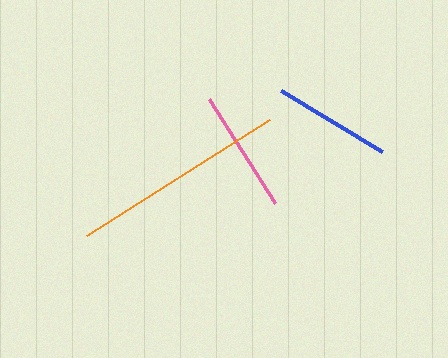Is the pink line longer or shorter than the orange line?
The orange line is longer than the pink line.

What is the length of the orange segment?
The orange segment is approximately 217 pixels long.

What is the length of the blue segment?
The blue segment is approximately 119 pixels long.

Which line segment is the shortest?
The blue line is the shortest at approximately 119 pixels.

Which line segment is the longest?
The orange line is the longest at approximately 217 pixels.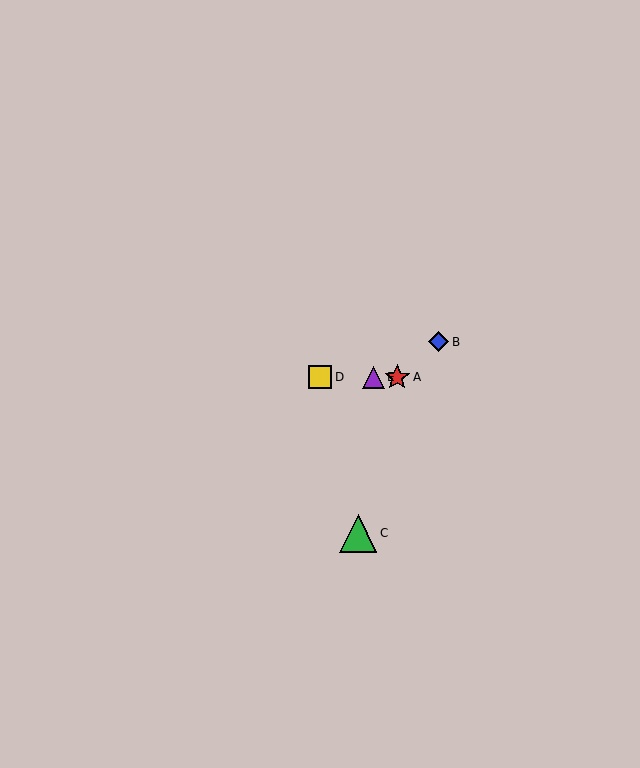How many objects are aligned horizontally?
3 objects (A, D, E) are aligned horizontally.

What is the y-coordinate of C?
Object C is at y≈533.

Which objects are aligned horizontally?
Objects A, D, E are aligned horizontally.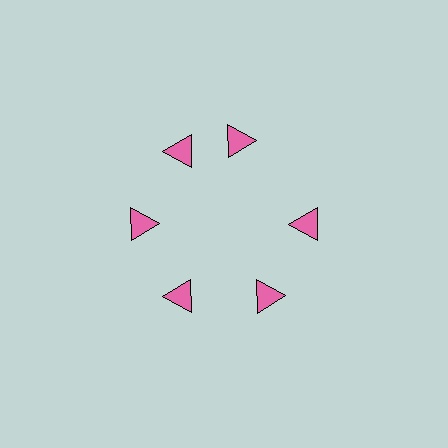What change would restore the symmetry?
The symmetry would be restored by rotating it back into even spacing with its neighbors so that all 6 triangles sit at equal angles and equal distance from the center.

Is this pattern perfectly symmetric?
No. The 6 pink triangles are arranged in a ring, but one element near the 1 o'clock position is rotated out of alignment along the ring, breaking the 6-fold rotational symmetry.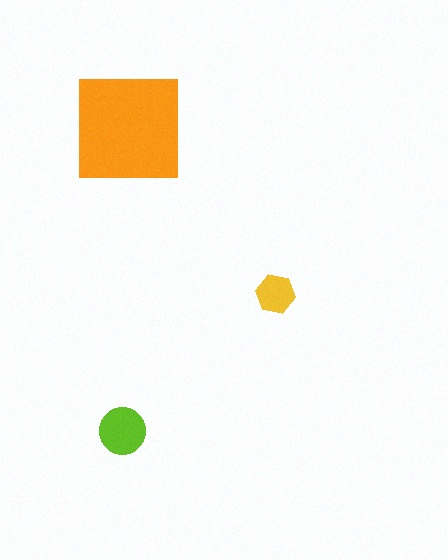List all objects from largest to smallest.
The orange square, the lime circle, the yellow hexagon.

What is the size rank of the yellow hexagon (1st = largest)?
3rd.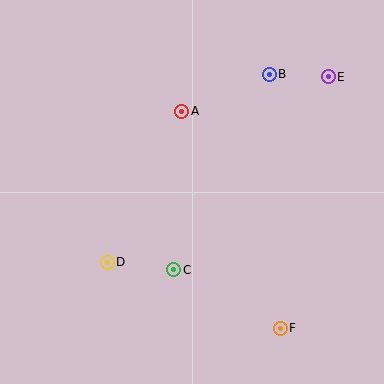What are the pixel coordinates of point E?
Point E is at (328, 77).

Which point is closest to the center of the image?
Point C at (174, 270) is closest to the center.